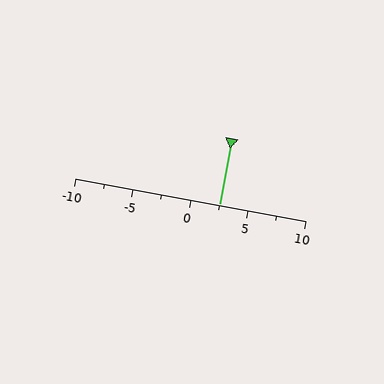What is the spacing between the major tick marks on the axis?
The major ticks are spaced 5 apart.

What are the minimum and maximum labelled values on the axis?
The axis runs from -10 to 10.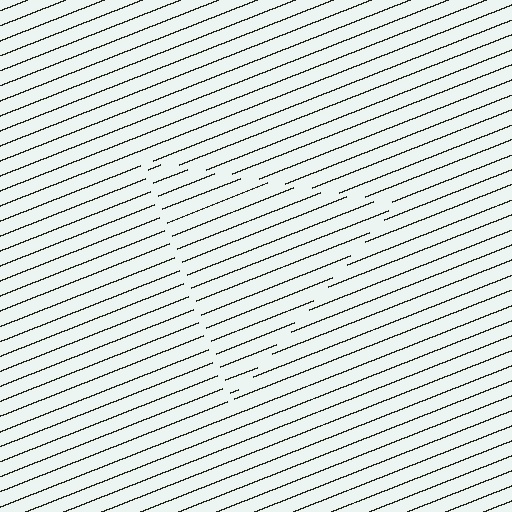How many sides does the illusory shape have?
3 sides — the line-ends trace a triangle.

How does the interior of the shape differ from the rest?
The interior of the shape contains the same grating, shifted by half a period — the contour is defined by the phase discontinuity where line-ends from the inner and outer gratings abut.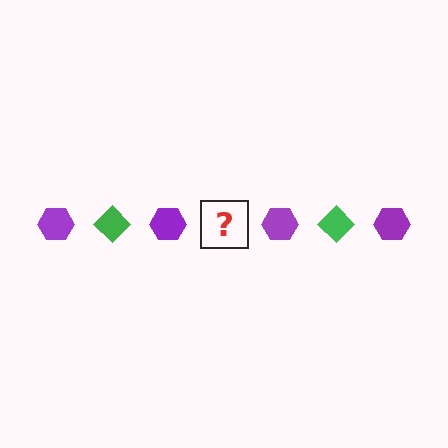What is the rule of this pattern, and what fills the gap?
The rule is that the pattern alternates between purple hexagon and green diamond. The gap should be filled with a green diamond.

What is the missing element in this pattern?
The missing element is a green diamond.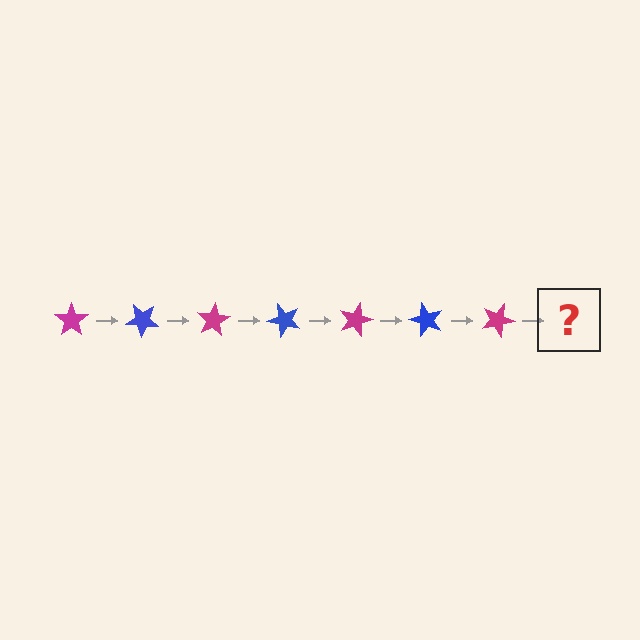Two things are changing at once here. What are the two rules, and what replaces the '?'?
The two rules are that it rotates 40 degrees each step and the color cycles through magenta and blue. The '?' should be a blue star, rotated 280 degrees from the start.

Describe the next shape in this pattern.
It should be a blue star, rotated 280 degrees from the start.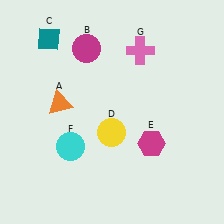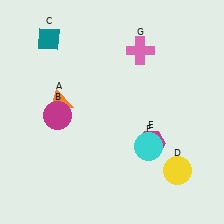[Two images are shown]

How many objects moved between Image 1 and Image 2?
3 objects moved between the two images.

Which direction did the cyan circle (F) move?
The cyan circle (F) moved right.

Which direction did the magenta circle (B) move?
The magenta circle (B) moved down.